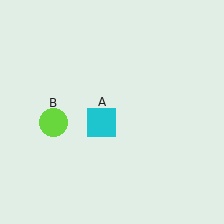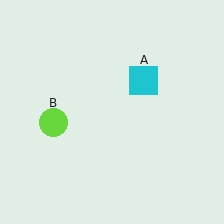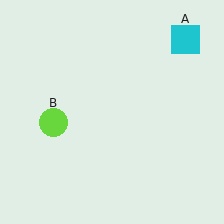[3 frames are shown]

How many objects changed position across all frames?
1 object changed position: cyan square (object A).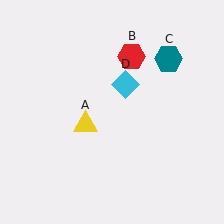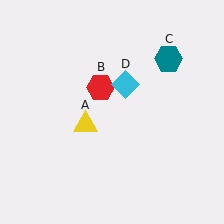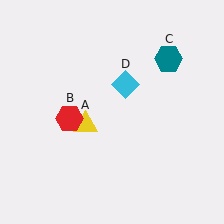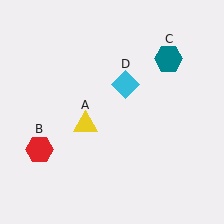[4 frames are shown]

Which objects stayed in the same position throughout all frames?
Yellow triangle (object A) and teal hexagon (object C) and cyan diamond (object D) remained stationary.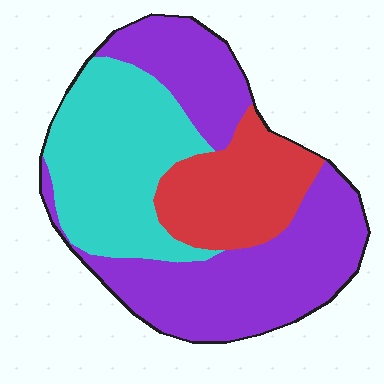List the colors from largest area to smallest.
From largest to smallest: purple, cyan, red.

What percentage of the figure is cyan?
Cyan covers about 30% of the figure.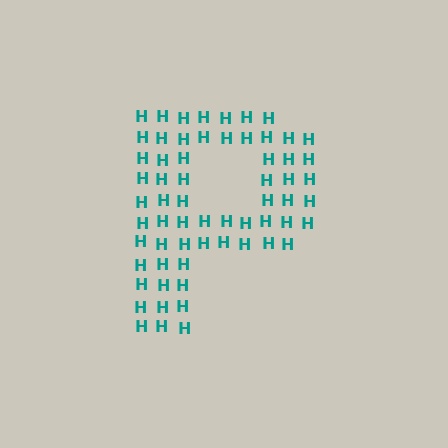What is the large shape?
The large shape is the letter P.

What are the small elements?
The small elements are letter H's.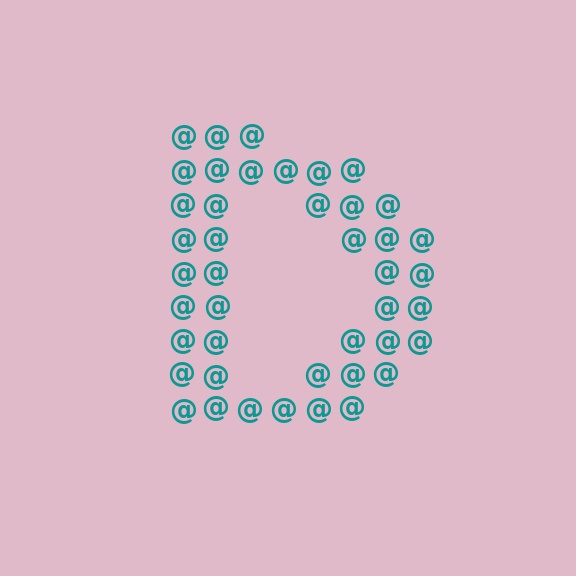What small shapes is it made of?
It is made of small at signs.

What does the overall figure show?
The overall figure shows the letter D.